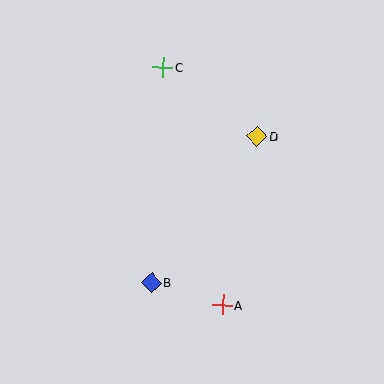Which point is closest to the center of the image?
Point D at (257, 136) is closest to the center.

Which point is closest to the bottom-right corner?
Point A is closest to the bottom-right corner.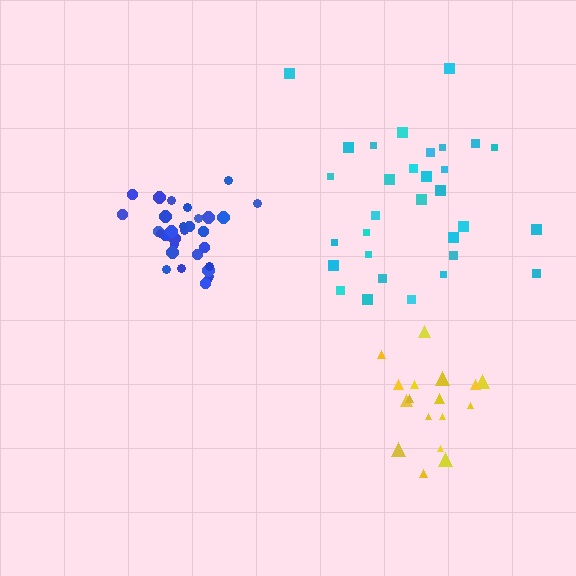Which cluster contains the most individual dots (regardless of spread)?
Cyan (31).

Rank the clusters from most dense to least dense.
blue, cyan, yellow.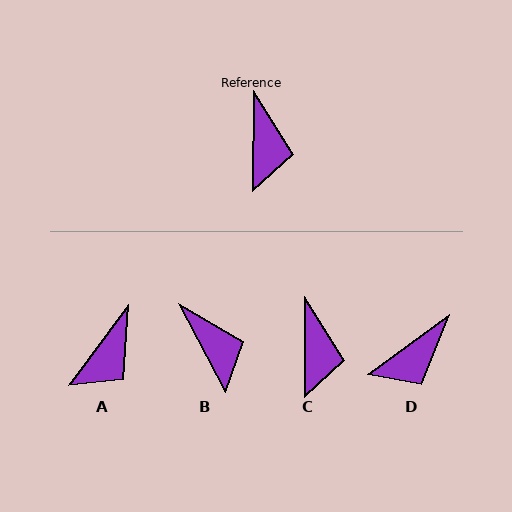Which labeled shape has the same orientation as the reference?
C.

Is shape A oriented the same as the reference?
No, it is off by about 36 degrees.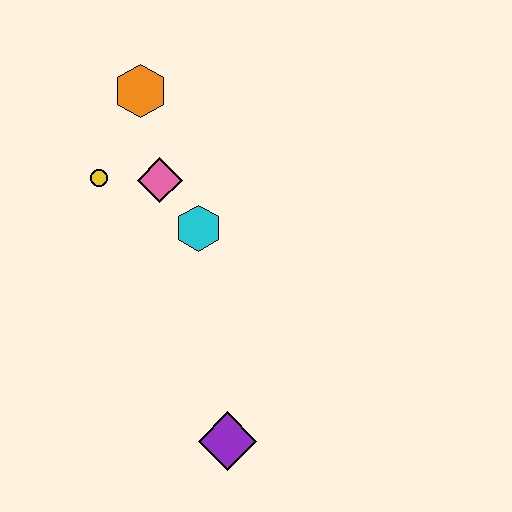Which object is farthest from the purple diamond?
The orange hexagon is farthest from the purple diamond.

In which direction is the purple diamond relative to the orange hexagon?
The purple diamond is below the orange hexagon.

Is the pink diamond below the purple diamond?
No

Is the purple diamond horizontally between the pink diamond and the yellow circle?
No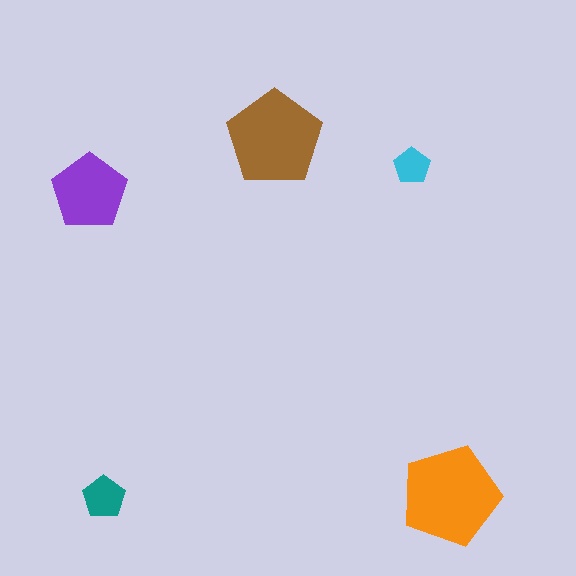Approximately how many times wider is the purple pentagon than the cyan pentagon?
About 2 times wider.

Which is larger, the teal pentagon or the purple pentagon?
The purple one.